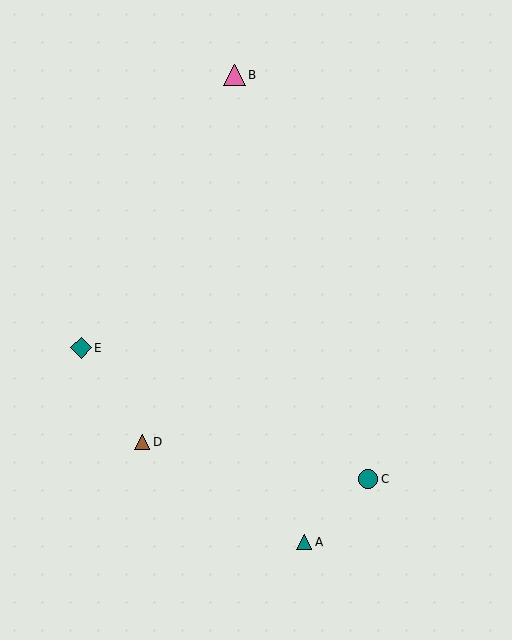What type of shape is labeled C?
Shape C is a teal circle.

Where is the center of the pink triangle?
The center of the pink triangle is at (234, 75).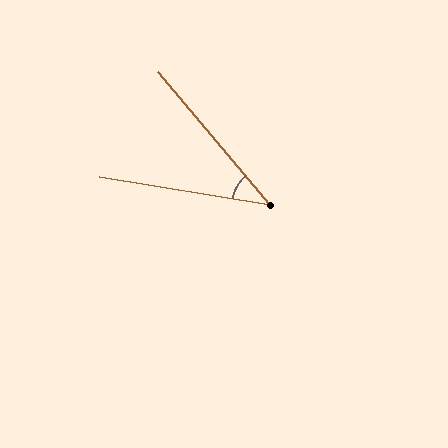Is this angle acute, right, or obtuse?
It is acute.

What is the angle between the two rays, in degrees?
Approximately 41 degrees.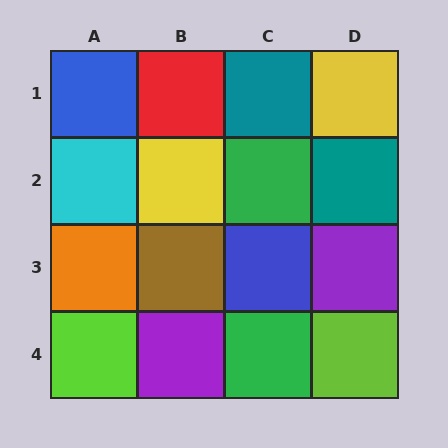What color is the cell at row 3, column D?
Purple.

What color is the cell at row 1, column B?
Red.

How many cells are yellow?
2 cells are yellow.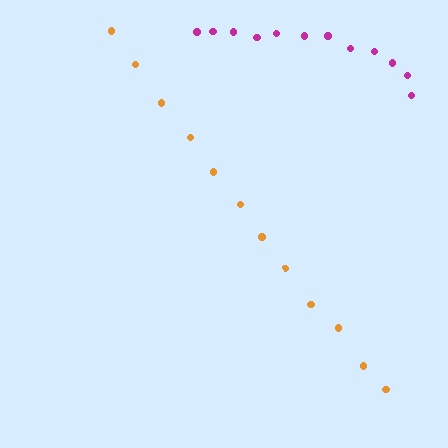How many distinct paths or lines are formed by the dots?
There are 2 distinct paths.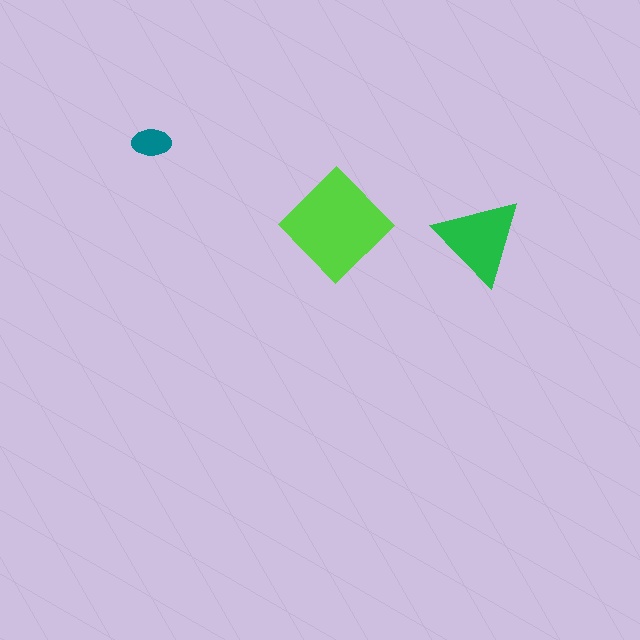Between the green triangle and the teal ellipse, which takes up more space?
The green triangle.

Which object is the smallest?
The teal ellipse.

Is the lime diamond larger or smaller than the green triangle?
Larger.